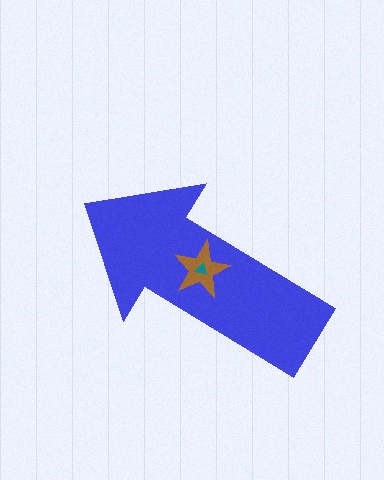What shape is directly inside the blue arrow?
The brown star.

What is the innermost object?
The teal triangle.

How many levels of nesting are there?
3.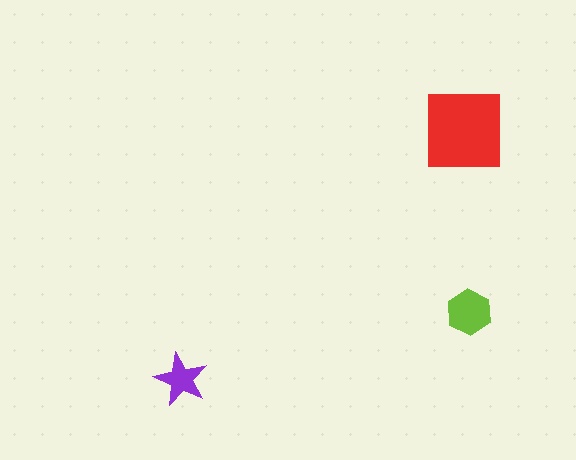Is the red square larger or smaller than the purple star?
Larger.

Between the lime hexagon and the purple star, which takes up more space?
The lime hexagon.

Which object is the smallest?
The purple star.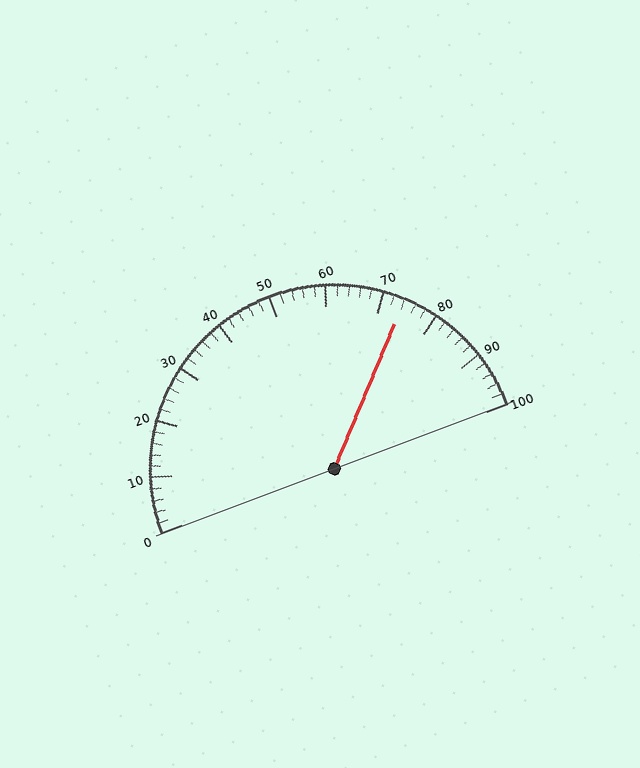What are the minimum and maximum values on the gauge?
The gauge ranges from 0 to 100.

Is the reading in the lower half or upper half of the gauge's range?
The reading is in the upper half of the range (0 to 100).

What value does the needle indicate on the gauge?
The needle indicates approximately 74.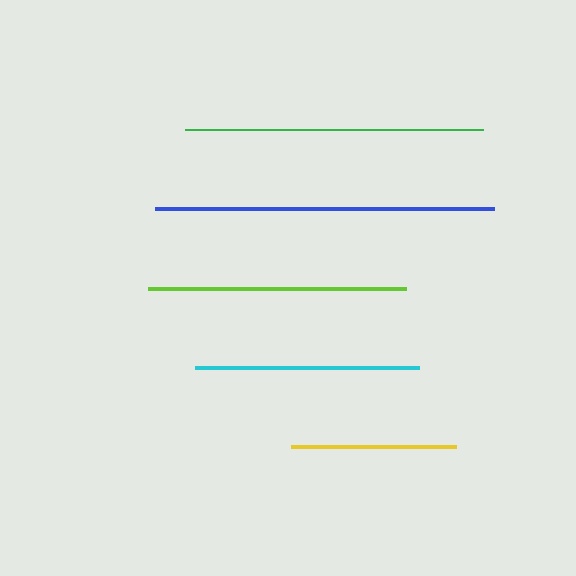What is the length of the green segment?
The green segment is approximately 298 pixels long.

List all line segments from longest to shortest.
From longest to shortest: blue, green, lime, cyan, yellow.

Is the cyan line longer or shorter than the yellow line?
The cyan line is longer than the yellow line.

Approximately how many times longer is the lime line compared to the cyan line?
The lime line is approximately 1.2 times the length of the cyan line.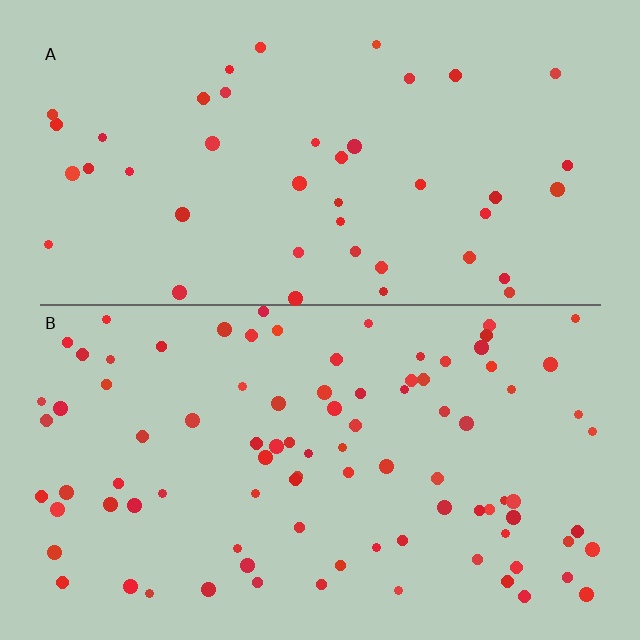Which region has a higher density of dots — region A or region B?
B (the bottom).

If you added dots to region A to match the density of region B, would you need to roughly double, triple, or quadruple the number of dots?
Approximately double.